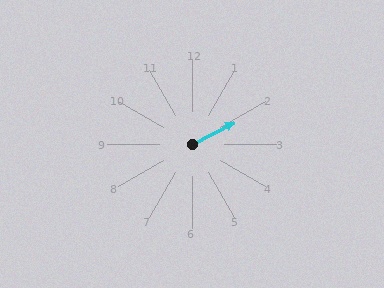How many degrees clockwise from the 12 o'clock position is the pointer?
Approximately 63 degrees.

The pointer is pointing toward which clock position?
Roughly 2 o'clock.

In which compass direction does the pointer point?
Northeast.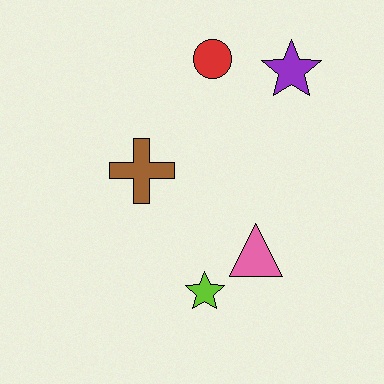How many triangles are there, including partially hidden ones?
There is 1 triangle.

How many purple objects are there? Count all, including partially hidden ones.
There is 1 purple object.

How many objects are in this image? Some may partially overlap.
There are 5 objects.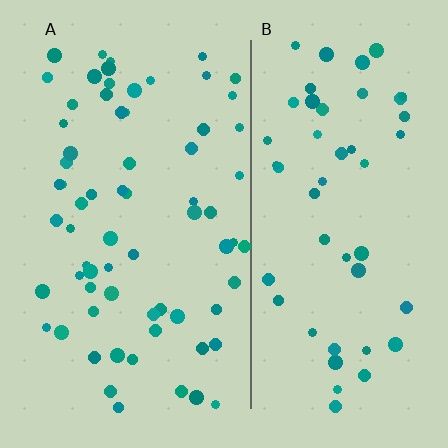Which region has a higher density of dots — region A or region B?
A (the left).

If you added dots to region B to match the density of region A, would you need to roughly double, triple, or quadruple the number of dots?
Approximately double.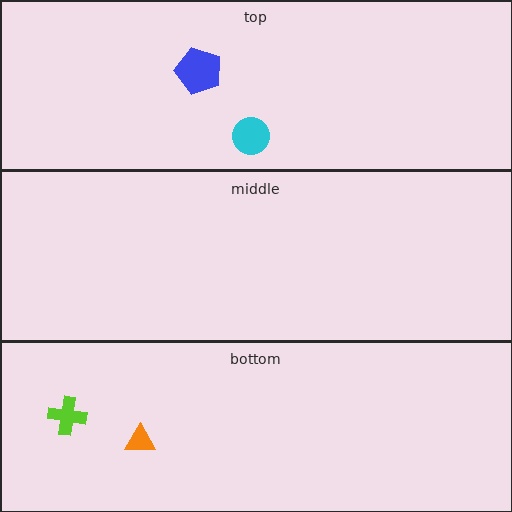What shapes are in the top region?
The blue pentagon, the cyan circle.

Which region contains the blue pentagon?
The top region.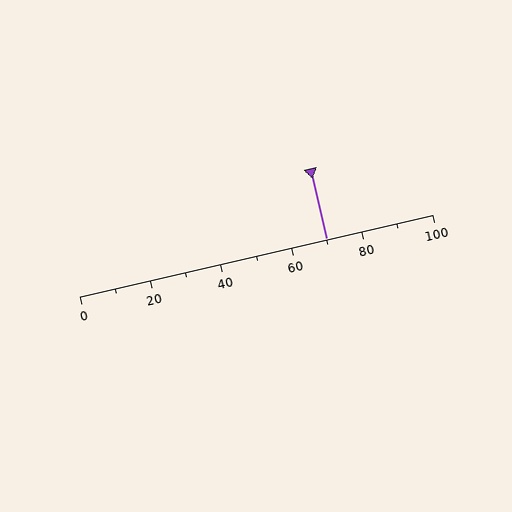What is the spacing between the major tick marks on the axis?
The major ticks are spaced 20 apart.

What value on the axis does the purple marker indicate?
The marker indicates approximately 70.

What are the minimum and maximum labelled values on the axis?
The axis runs from 0 to 100.